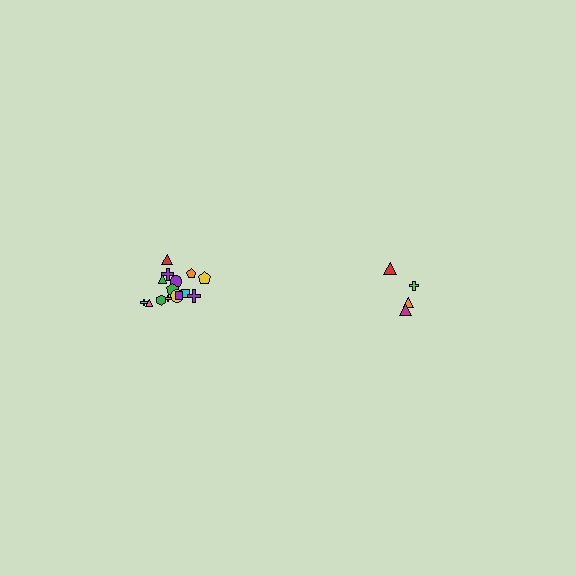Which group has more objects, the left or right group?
The left group.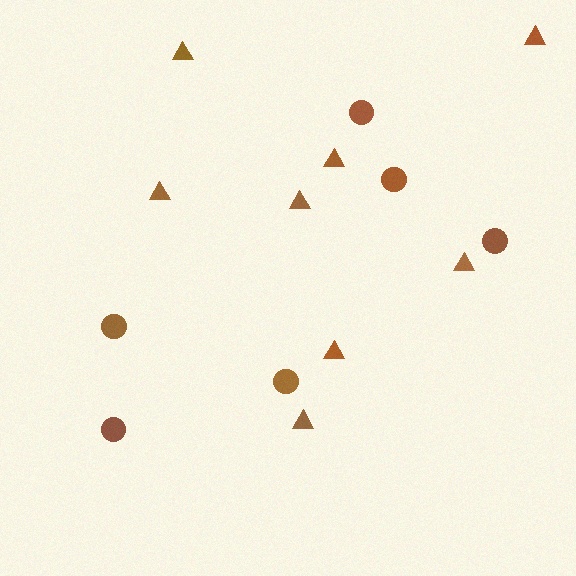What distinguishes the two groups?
There are 2 groups: one group of triangles (8) and one group of circles (6).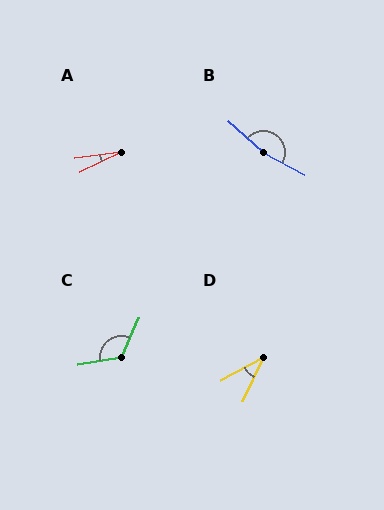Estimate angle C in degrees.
Approximately 123 degrees.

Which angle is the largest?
B, at approximately 166 degrees.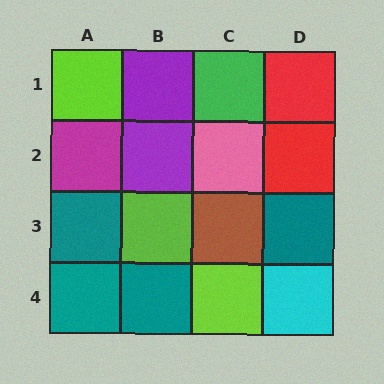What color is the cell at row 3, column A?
Teal.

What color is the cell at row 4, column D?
Cyan.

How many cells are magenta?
1 cell is magenta.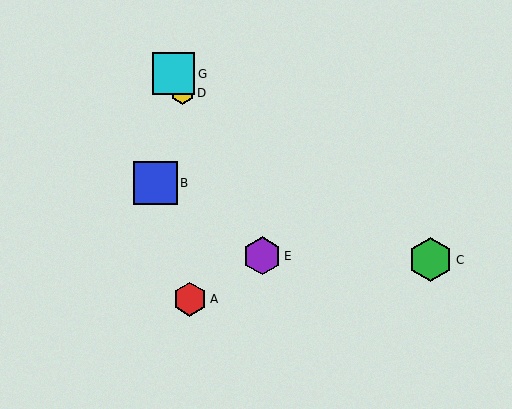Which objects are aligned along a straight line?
Objects D, E, F, G are aligned along a straight line.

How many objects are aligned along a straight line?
4 objects (D, E, F, G) are aligned along a straight line.